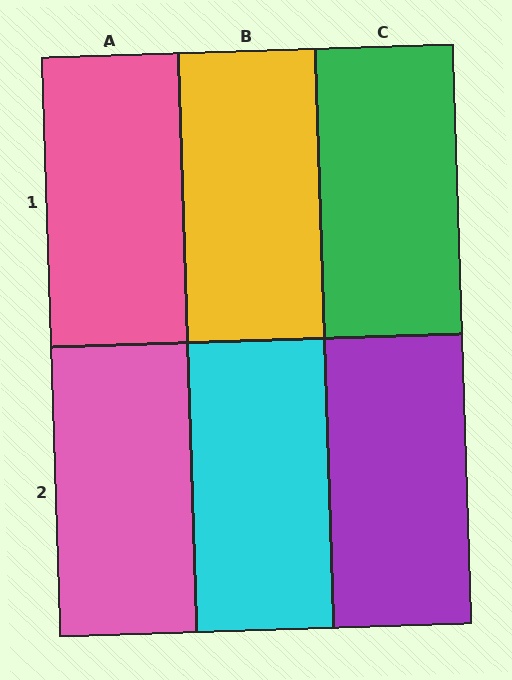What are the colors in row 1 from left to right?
Pink, yellow, green.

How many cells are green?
1 cell is green.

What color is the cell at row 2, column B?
Cyan.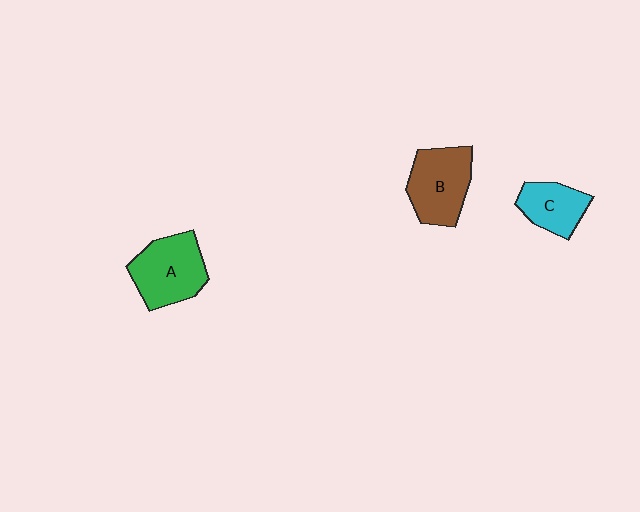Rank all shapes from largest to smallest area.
From largest to smallest: A (green), B (brown), C (cyan).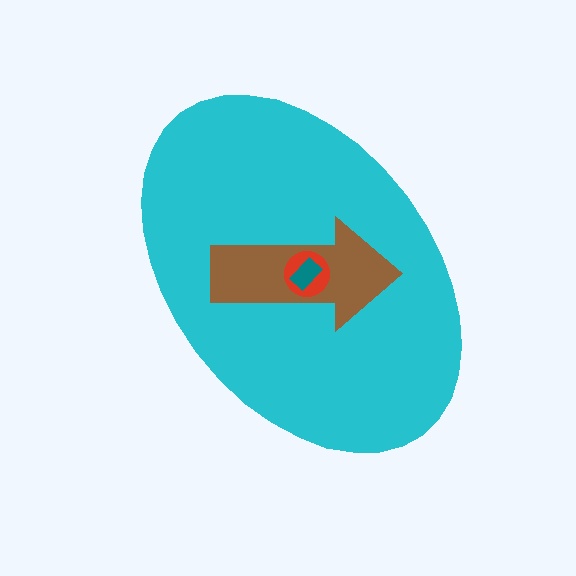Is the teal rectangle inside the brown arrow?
Yes.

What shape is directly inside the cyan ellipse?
The brown arrow.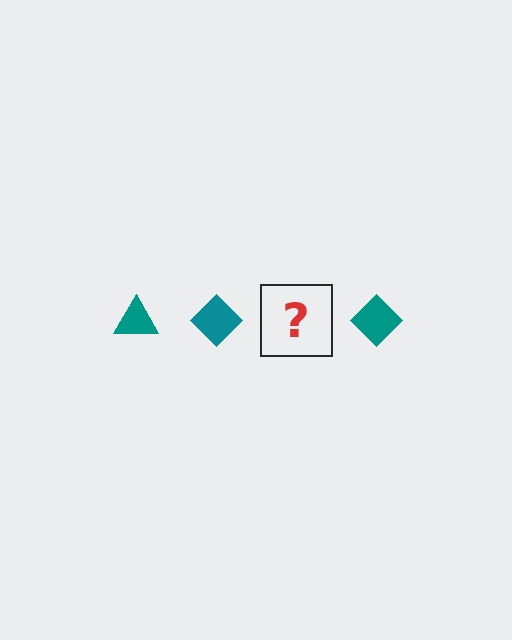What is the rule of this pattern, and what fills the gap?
The rule is that the pattern cycles through triangle, diamond shapes in teal. The gap should be filled with a teal triangle.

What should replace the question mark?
The question mark should be replaced with a teal triangle.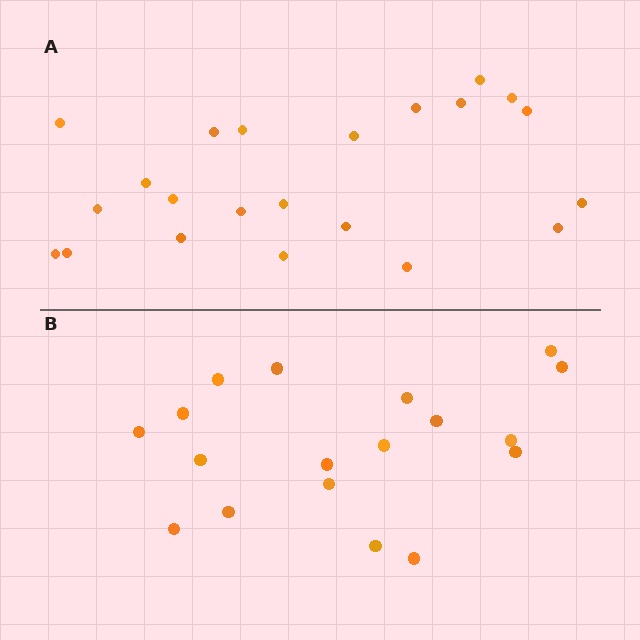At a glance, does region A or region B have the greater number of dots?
Region A (the top region) has more dots.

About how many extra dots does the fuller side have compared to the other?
Region A has about 4 more dots than region B.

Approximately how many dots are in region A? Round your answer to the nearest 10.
About 20 dots. (The exact count is 22, which rounds to 20.)